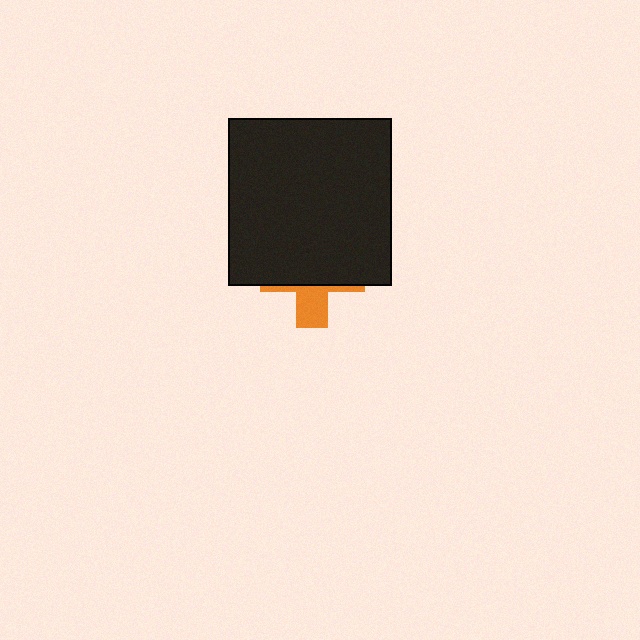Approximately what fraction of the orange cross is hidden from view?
Roughly 69% of the orange cross is hidden behind the black rectangle.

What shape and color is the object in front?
The object in front is a black rectangle.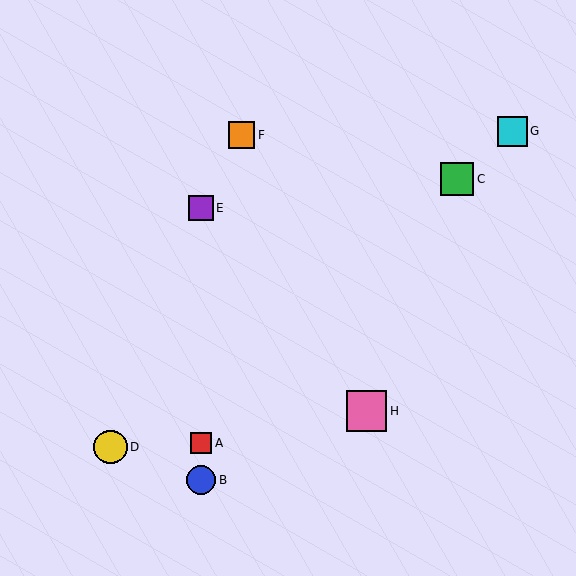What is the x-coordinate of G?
Object G is at x≈512.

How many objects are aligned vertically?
3 objects (A, B, E) are aligned vertically.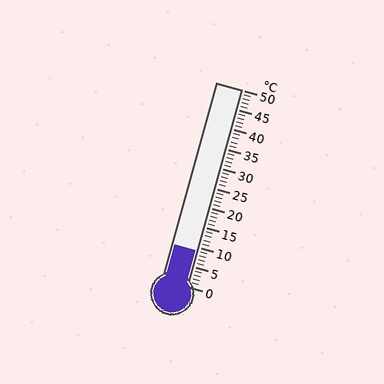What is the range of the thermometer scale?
The thermometer scale ranges from 0°C to 50°C.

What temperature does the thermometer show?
The thermometer shows approximately 9°C.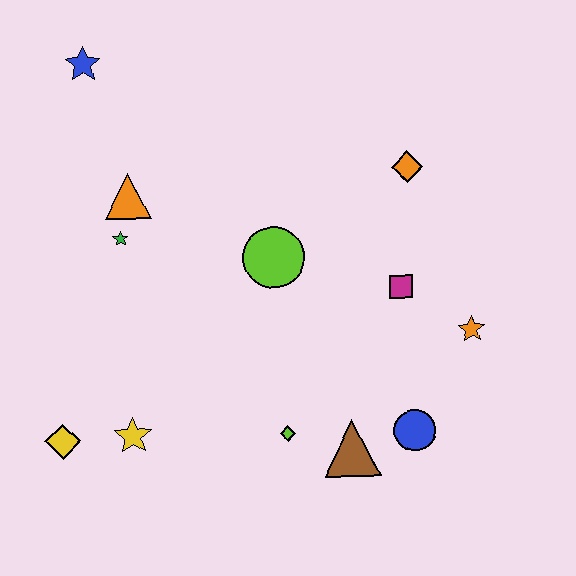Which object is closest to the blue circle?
The brown triangle is closest to the blue circle.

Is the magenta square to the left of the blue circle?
Yes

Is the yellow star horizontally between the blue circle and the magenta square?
No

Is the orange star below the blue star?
Yes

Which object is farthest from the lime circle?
The yellow diamond is farthest from the lime circle.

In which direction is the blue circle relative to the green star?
The blue circle is to the right of the green star.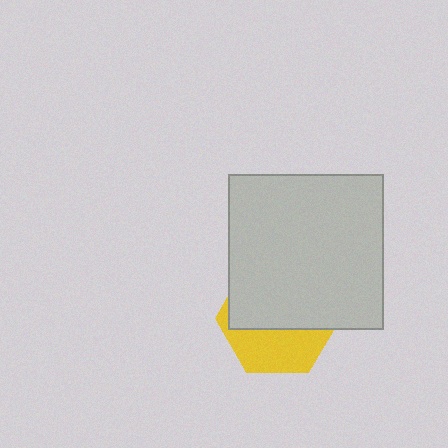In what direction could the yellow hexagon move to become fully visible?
The yellow hexagon could move down. That would shift it out from behind the light gray square entirely.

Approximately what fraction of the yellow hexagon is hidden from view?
Roughly 60% of the yellow hexagon is hidden behind the light gray square.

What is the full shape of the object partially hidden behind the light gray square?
The partially hidden object is a yellow hexagon.